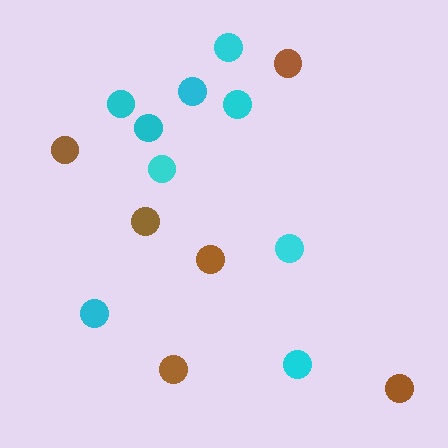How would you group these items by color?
There are 2 groups: one group of cyan circles (9) and one group of brown circles (6).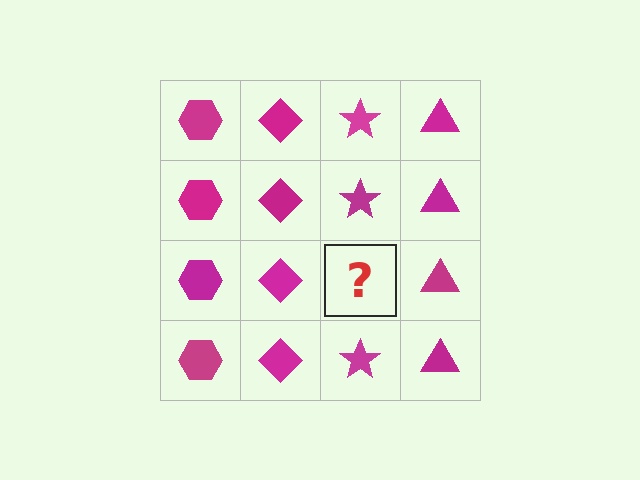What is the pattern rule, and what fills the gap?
The rule is that each column has a consistent shape. The gap should be filled with a magenta star.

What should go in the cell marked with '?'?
The missing cell should contain a magenta star.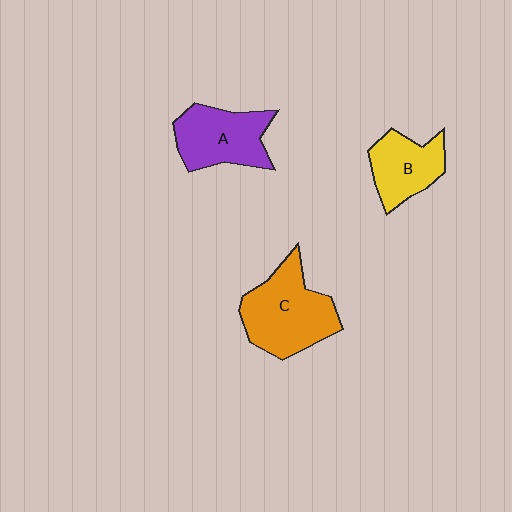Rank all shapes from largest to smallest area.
From largest to smallest: C (orange), A (purple), B (yellow).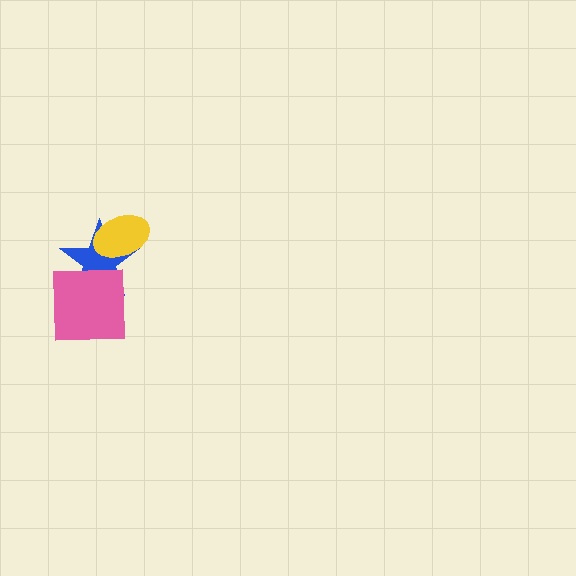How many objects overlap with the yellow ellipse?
1 object overlaps with the yellow ellipse.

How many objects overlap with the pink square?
1 object overlaps with the pink square.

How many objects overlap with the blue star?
2 objects overlap with the blue star.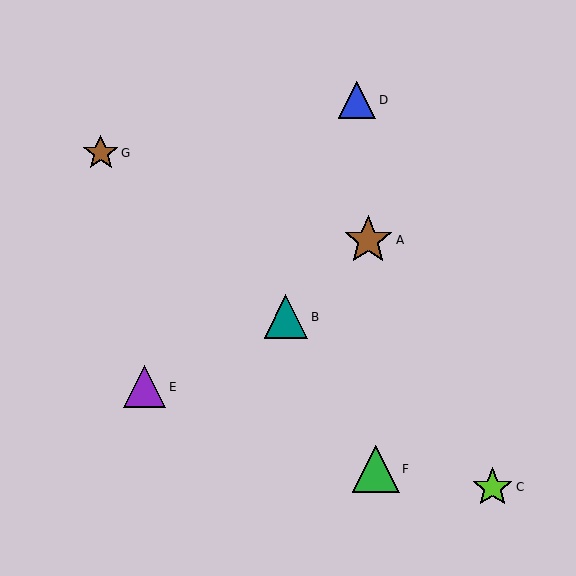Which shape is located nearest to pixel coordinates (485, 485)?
The lime star (labeled C) at (492, 487) is nearest to that location.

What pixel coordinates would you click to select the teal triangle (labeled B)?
Click at (286, 317) to select the teal triangle B.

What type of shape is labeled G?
Shape G is a brown star.